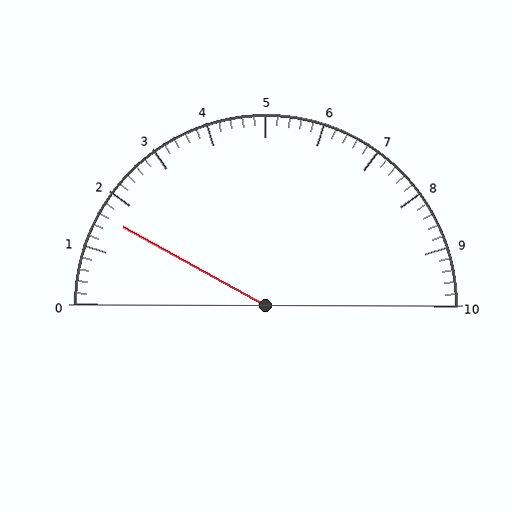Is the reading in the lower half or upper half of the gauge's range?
The reading is in the lower half of the range (0 to 10).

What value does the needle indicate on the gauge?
The needle indicates approximately 1.6.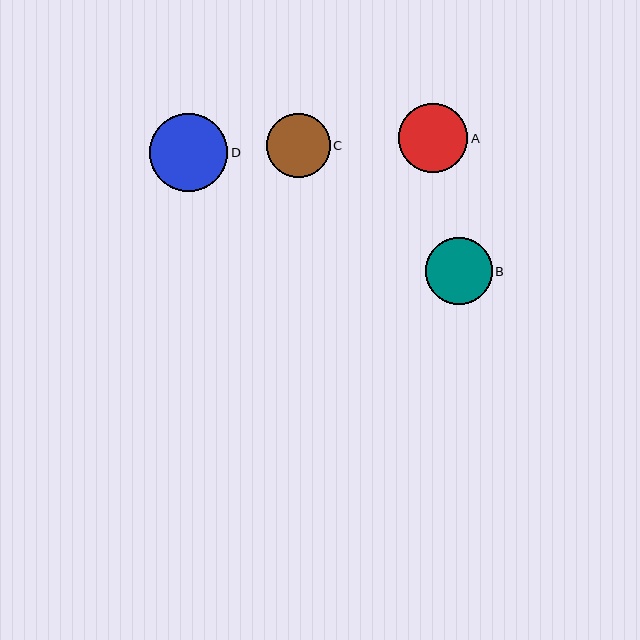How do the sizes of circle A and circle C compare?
Circle A and circle C are approximately the same size.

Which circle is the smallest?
Circle C is the smallest with a size of approximately 64 pixels.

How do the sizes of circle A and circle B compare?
Circle A and circle B are approximately the same size.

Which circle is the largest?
Circle D is the largest with a size of approximately 79 pixels.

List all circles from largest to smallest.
From largest to smallest: D, A, B, C.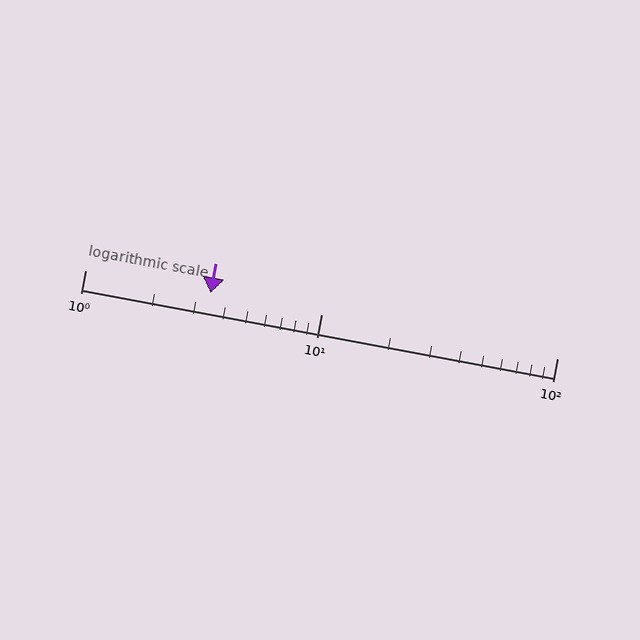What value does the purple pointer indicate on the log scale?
The pointer indicates approximately 3.4.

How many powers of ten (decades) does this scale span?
The scale spans 2 decades, from 1 to 100.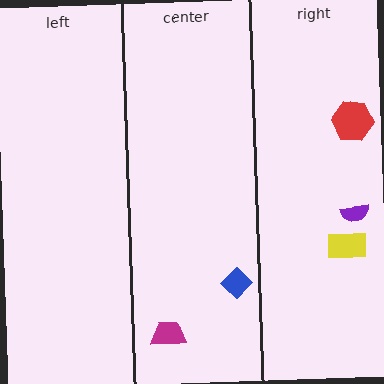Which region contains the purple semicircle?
The right region.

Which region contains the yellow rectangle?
The right region.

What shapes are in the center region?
The magenta trapezoid, the blue diamond.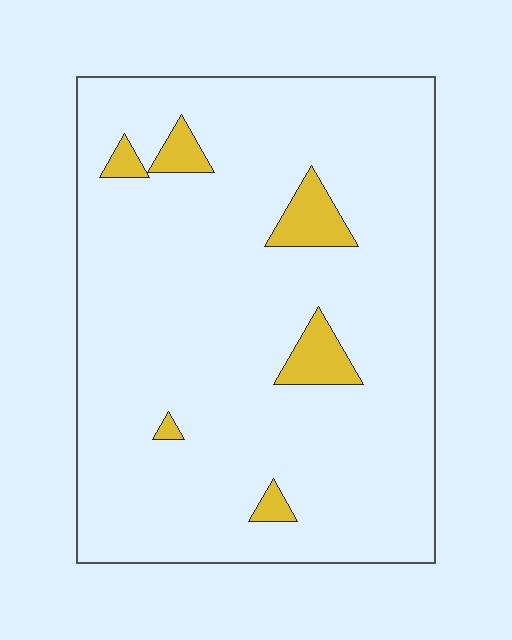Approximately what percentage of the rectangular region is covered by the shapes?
Approximately 5%.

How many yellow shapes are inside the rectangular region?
6.